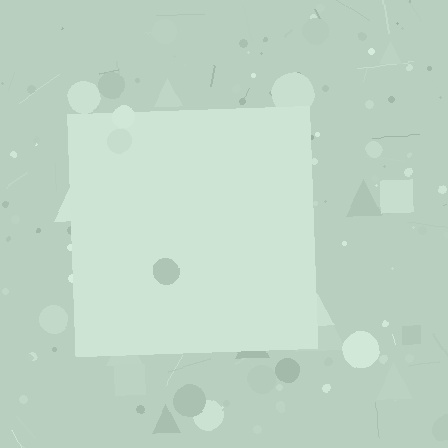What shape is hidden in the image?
A square is hidden in the image.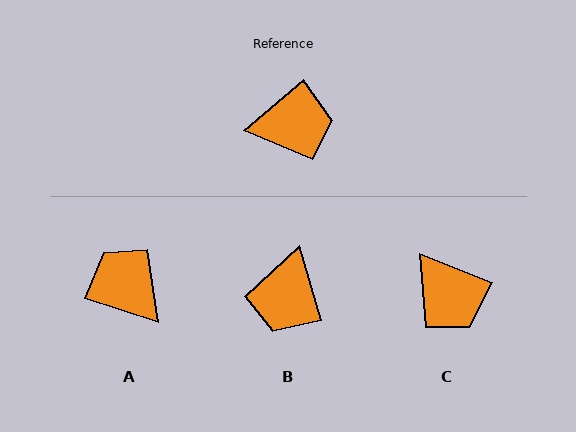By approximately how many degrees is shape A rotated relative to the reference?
Approximately 122 degrees counter-clockwise.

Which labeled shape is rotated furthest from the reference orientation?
A, about 122 degrees away.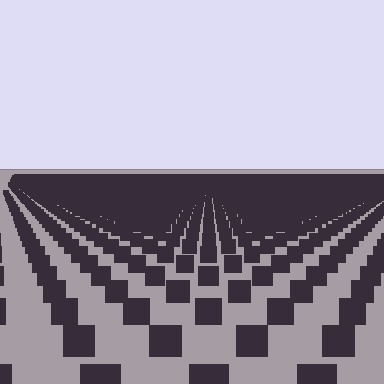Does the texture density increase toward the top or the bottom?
Density increases toward the top.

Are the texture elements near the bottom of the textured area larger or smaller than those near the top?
Larger. Near the bottom, elements are closer to the viewer and appear at a bigger on-screen size.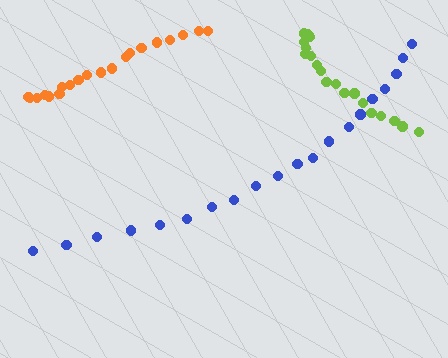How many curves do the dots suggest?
There are 3 distinct paths.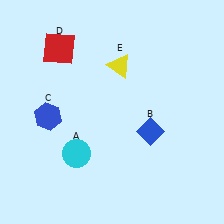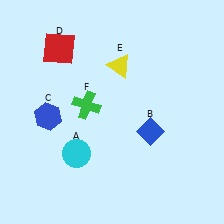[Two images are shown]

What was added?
A green cross (F) was added in Image 2.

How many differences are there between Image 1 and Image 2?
There is 1 difference between the two images.